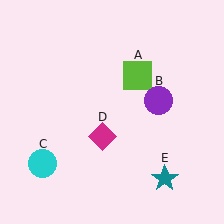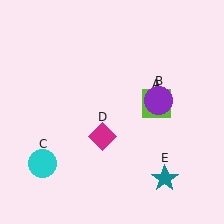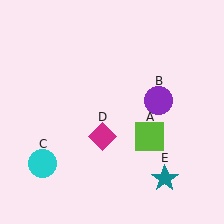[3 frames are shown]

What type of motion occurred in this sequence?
The lime square (object A) rotated clockwise around the center of the scene.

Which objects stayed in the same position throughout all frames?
Purple circle (object B) and cyan circle (object C) and magenta diamond (object D) and teal star (object E) remained stationary.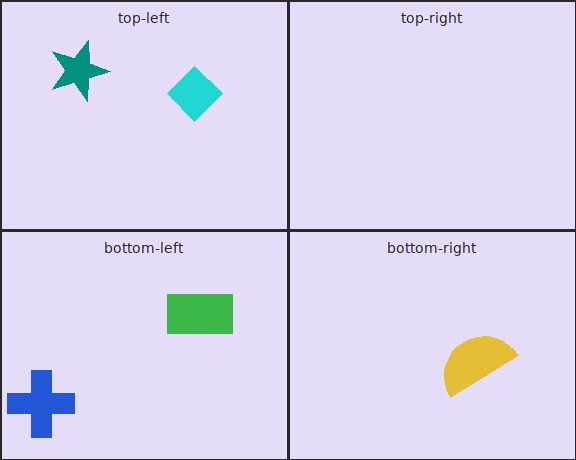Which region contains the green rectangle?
The bottom-left region.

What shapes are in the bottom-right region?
The yellow semicircle.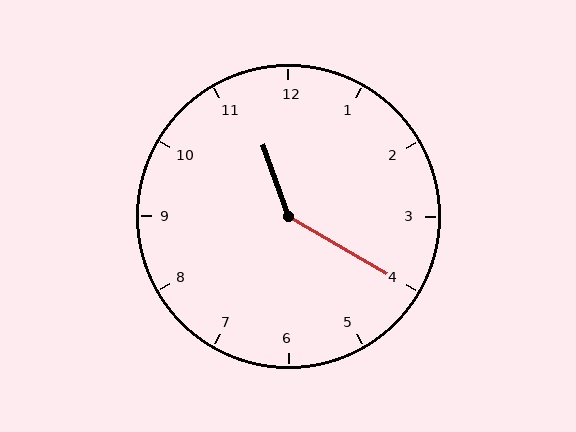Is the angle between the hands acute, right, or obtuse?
It is obtuse.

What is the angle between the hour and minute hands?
Approximately 140 degrees.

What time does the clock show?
11:20.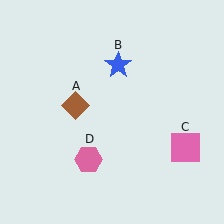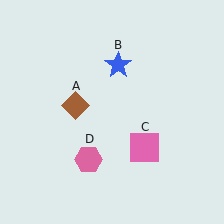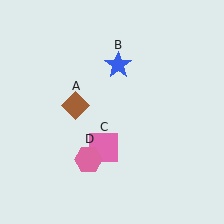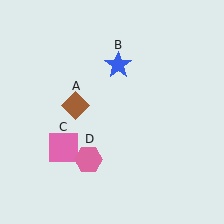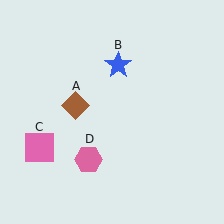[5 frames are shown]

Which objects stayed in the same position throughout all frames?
Brown diamond (object A) and blue star (object B) and pink hexagon (object D) remained stationary.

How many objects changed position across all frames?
1 object changed position: pink square (object C).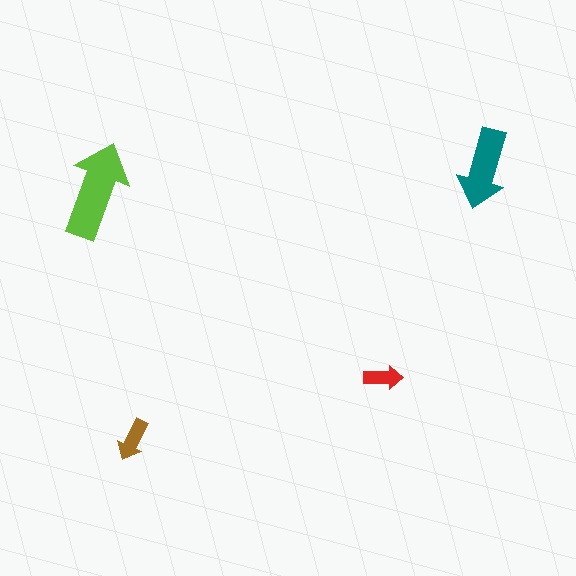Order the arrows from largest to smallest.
the lime one, the teal one, the brown one, the red one.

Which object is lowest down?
The brown arrow is bottommost.